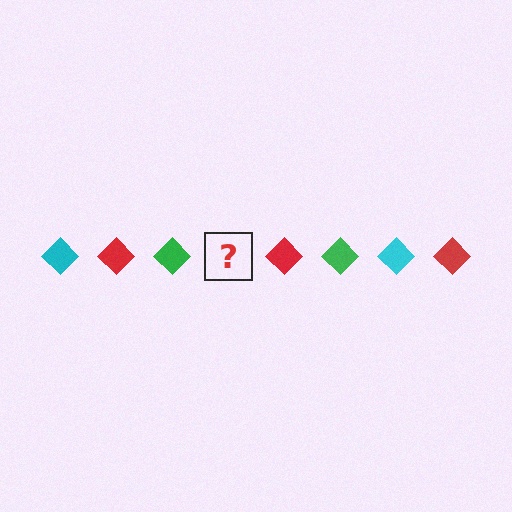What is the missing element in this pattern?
The missing element is a cyan diamond.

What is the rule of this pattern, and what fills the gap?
The rule is that the pattern cycles through cyan, red, green diamonds. The gap should be filled with a cyan diamond.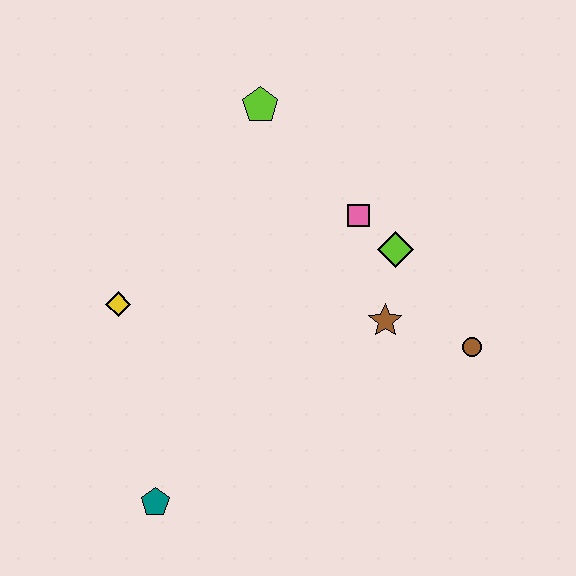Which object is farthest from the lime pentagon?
The teal pentagon is farthest from the lime pentagon.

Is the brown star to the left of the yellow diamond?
No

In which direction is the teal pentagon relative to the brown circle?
The teal pentagon is to the left of the brown circle.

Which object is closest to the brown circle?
The brown star is closest to the brown circle.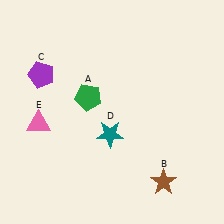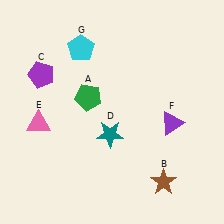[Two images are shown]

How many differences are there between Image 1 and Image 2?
There are 2 differences between the two images.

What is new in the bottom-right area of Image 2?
A purple triangle (F) was added in the bottom-right area of Image 2.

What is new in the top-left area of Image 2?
A cyan pentagon (G) was added in the top-left area of Image 2.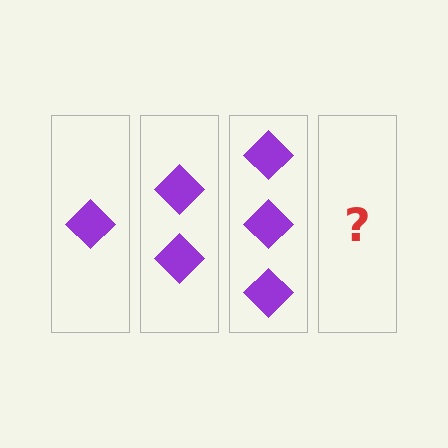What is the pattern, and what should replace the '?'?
The pattern is that each step adds one more diamond. The '?' should be 4 diamonds.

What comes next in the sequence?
The next element should be 4 diamonds.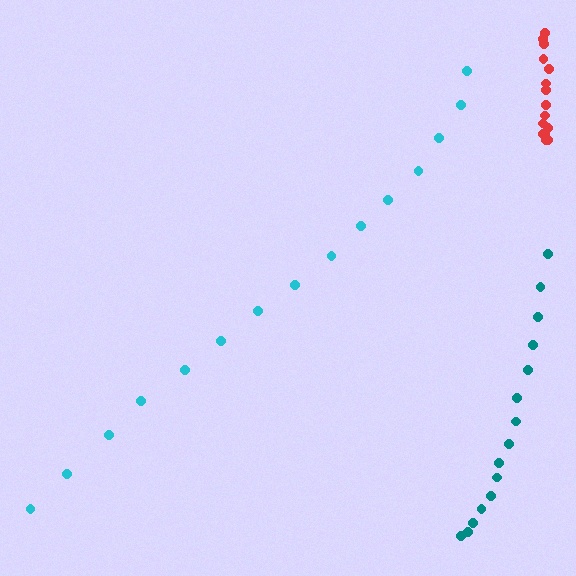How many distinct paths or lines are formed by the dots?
There are 3 distinct paths.